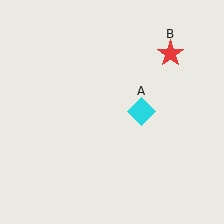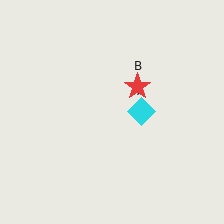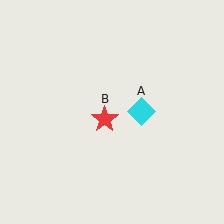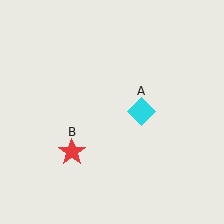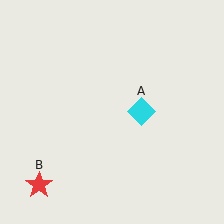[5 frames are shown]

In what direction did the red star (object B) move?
The red star (object B) moved down and to the left.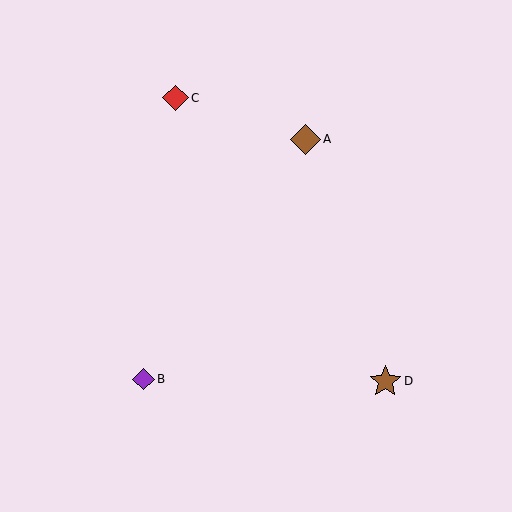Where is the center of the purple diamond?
The center of the purple diamond is at (143, 379).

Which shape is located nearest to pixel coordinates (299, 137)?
The brown diamond (labeled A) at (305, 139) is nearest to that location.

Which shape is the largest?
The brown star (labeled D) is the largest.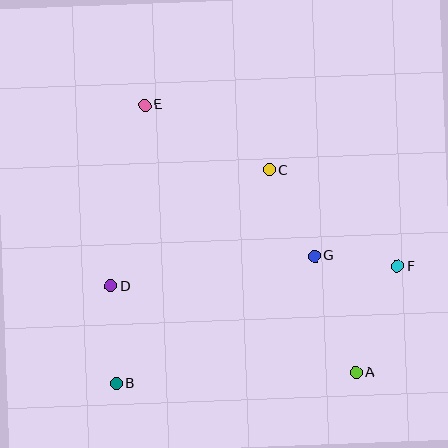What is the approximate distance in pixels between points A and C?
The distance between A and C is approximately 220 pixels.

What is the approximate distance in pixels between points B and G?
The distance between B and G is approximately 236 pixels.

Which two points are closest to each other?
Points F and G are closest to each other.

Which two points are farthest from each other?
Points A and E are farthest from each other.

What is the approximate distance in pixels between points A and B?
The distance between A and B is approximately 240 pixels.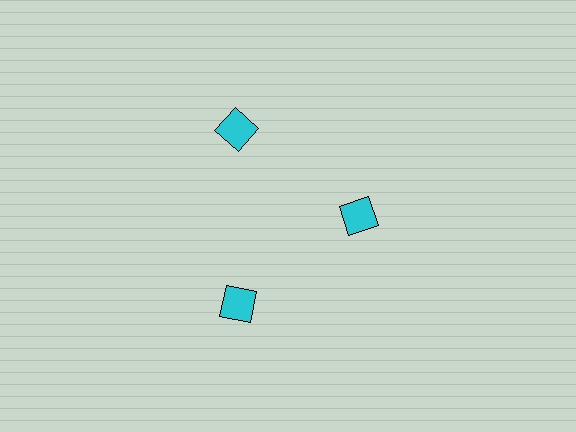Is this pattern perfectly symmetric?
No. The 3 cyan squares are arranged in a ring, but one element near the 3 o'clock position is pulled inward toward the center, breaking the 3-fold rotational symmetry.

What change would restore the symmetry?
The symmetry would be restored by moving it outward, back onto the ring so that all 3 squares sit at equal angles and equal distance from the center.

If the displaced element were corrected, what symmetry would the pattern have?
It would have 3-fold rotational symmetry — the pattern would map onto itself every 120 degrees.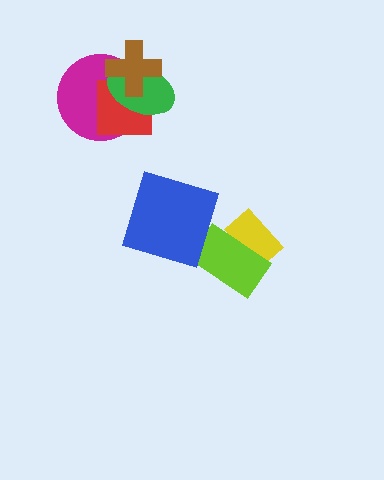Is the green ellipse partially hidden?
Yes, it is partially covered by another shape.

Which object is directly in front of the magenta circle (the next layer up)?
The red square is directly in front of the magenta circle.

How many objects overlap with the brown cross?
3 objects overlap with the brown cross.